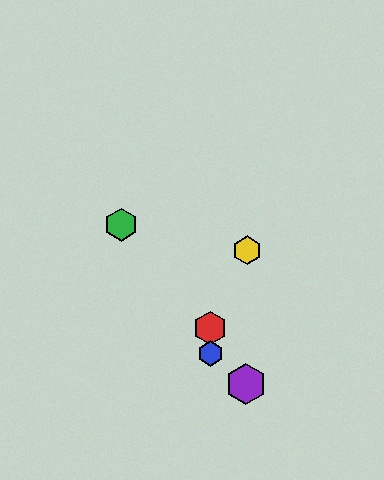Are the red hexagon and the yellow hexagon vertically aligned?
No, the red hexagon is at x≈210 and the yellow hexagon is at x≈247.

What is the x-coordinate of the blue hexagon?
The blue hexagon is at x≈210.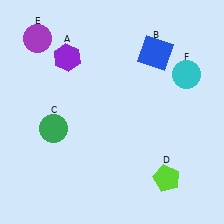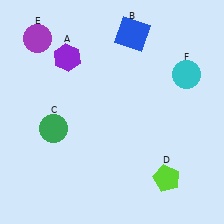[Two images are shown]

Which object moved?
The blue square (B) moved left.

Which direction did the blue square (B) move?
The blue square (B) moved left.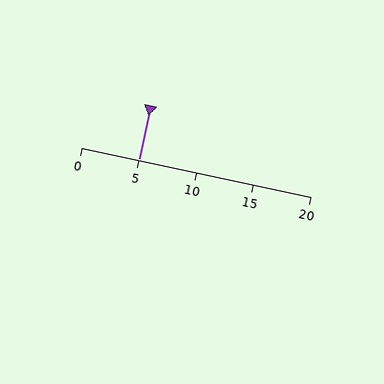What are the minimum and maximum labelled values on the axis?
The axis runs from 0 to 20.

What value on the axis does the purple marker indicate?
The marker indicates approximately 5.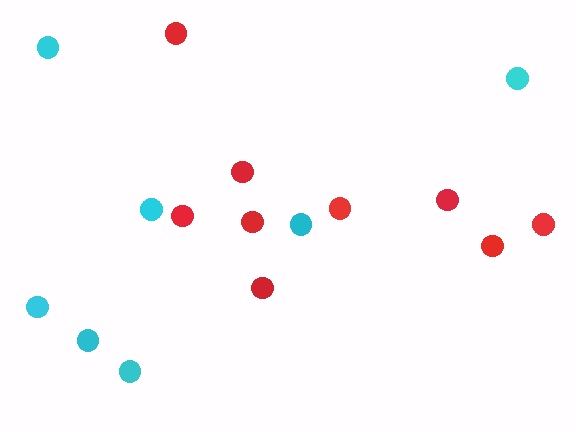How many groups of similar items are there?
There are 2 groups: one group of cyan circles (7) and one group of red circles (9).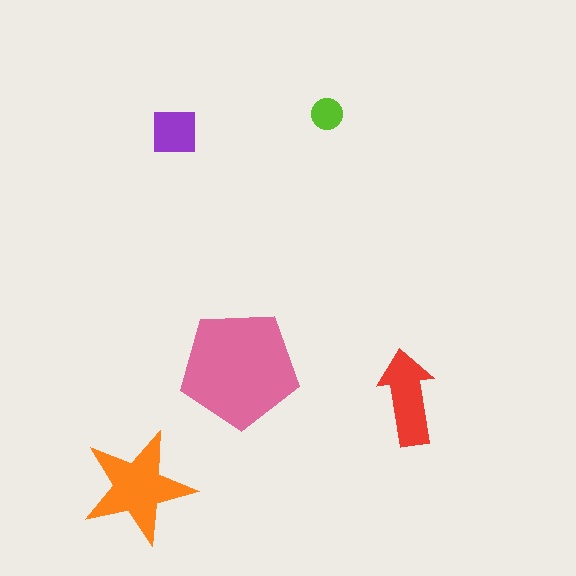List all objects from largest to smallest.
The pink pentagon, the orange star, the red arrow, the purple square, the lime circle.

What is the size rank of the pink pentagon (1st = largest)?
1st.